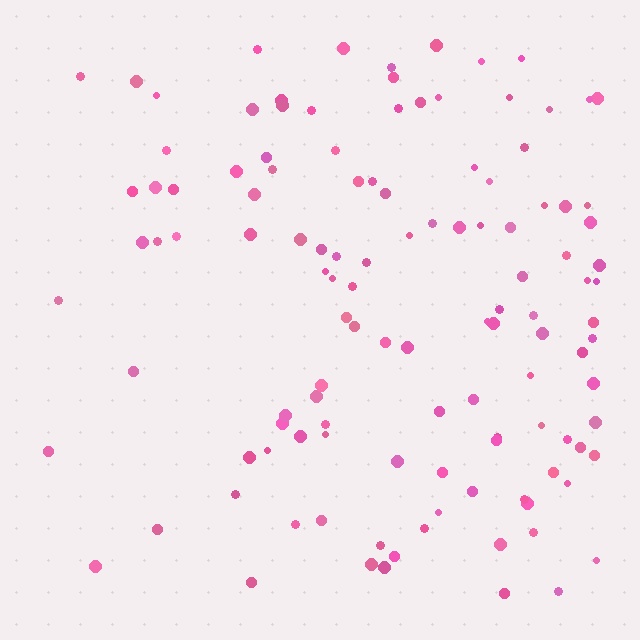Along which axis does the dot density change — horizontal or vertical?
Horizontal.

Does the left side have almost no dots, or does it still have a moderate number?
Still a moderate number, just noticeably fewer than the right.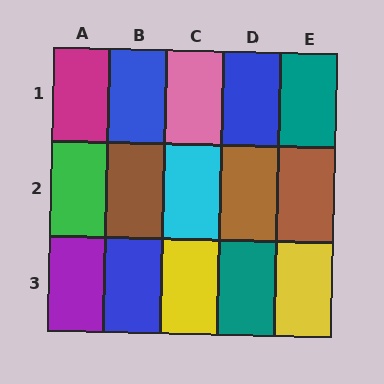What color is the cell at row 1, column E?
Teal.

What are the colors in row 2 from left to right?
Green, brown, cyan, brown, brown.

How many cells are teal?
2 cells are teal.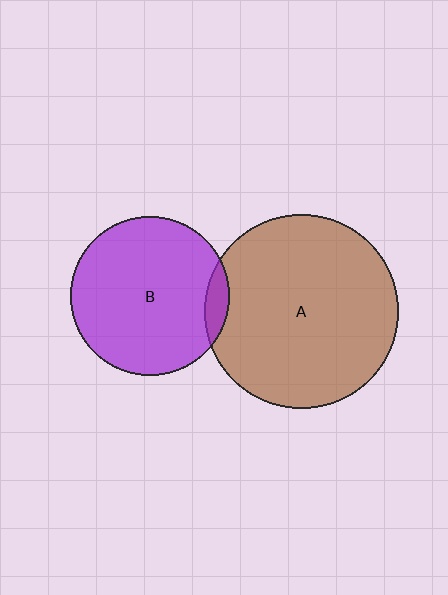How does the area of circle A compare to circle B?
Approximately 1.5 times.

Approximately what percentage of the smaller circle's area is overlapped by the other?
Approximately 10%.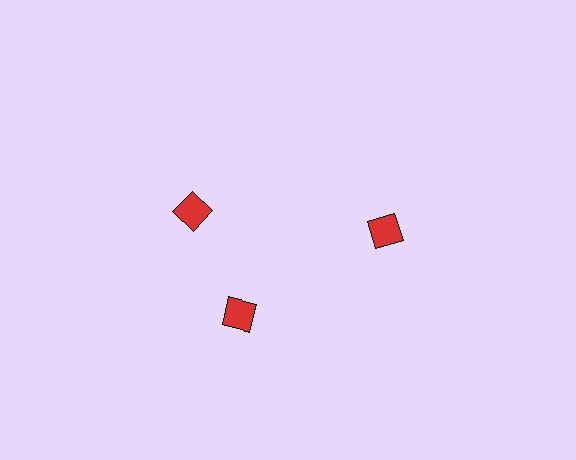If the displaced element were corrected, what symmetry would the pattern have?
It would have 3-fold rotational symmetry — the pattern would map onto itself every 120 degrees.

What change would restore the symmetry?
The symmetry would be restored by rotating it back into even spacing with its neighbors so that all 3 diamonds sit at equal angles and equal distance from the center.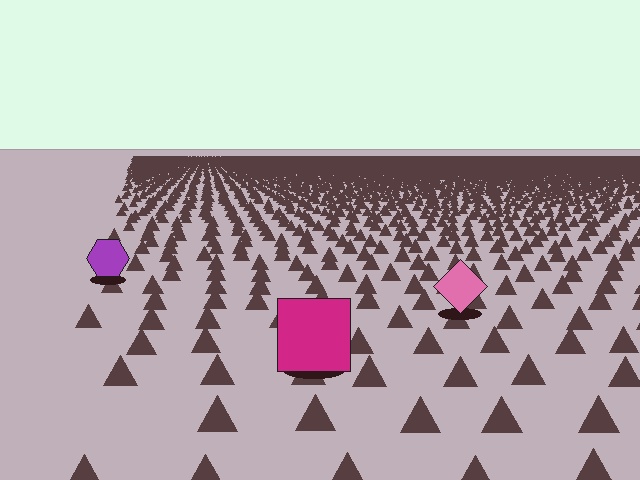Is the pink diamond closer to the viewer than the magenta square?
No. The magenta square is closer — you can tell from the texture gradient: the ground texture is coarser near it.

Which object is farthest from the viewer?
The purple hexagon is farthest from the viewer. It appears smaller and the ground texture around it is denser.